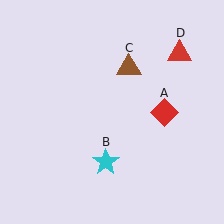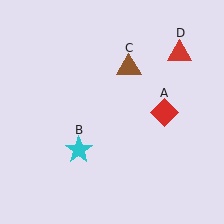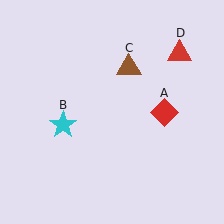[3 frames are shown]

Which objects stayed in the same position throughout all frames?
Red diamond (object A) and brown triangle (object C) and red triangle (object D) remained stationary.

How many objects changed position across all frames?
1 object changed position: cyan star (object B).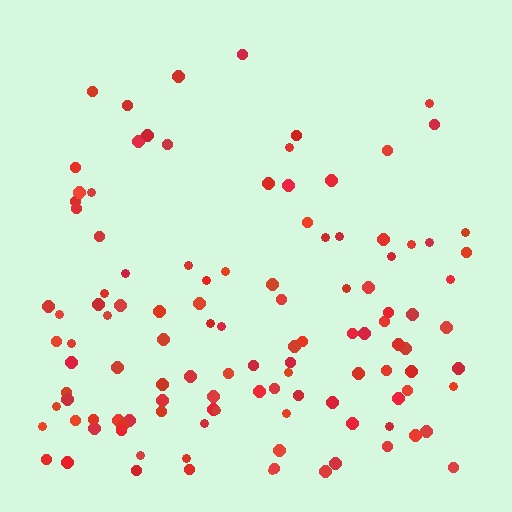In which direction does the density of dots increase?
From top to bottom, with the bottom side densest.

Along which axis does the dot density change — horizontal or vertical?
Vertical.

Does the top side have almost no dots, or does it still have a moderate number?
Still a moderate number, just noticeably fewer than the bottom.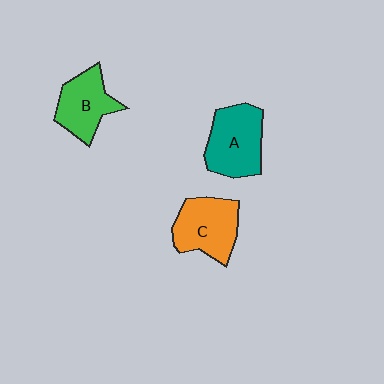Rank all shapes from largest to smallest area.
From largest to smallest: A (teal), C (orange), B (green).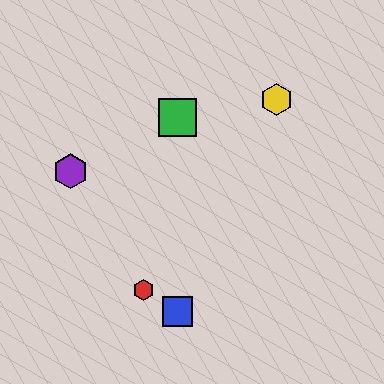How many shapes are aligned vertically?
2 shapes (the blue square, the green square) are aligned vertically.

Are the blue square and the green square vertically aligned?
Yes, both are at x≈177.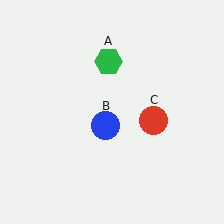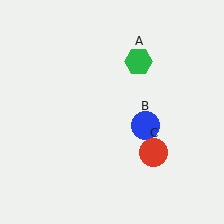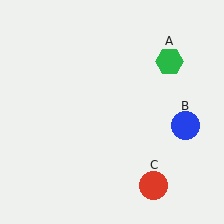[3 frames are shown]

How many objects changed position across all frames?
3 objects changed position: green hexagon (object A), blue circle (object B), red circle (object C).